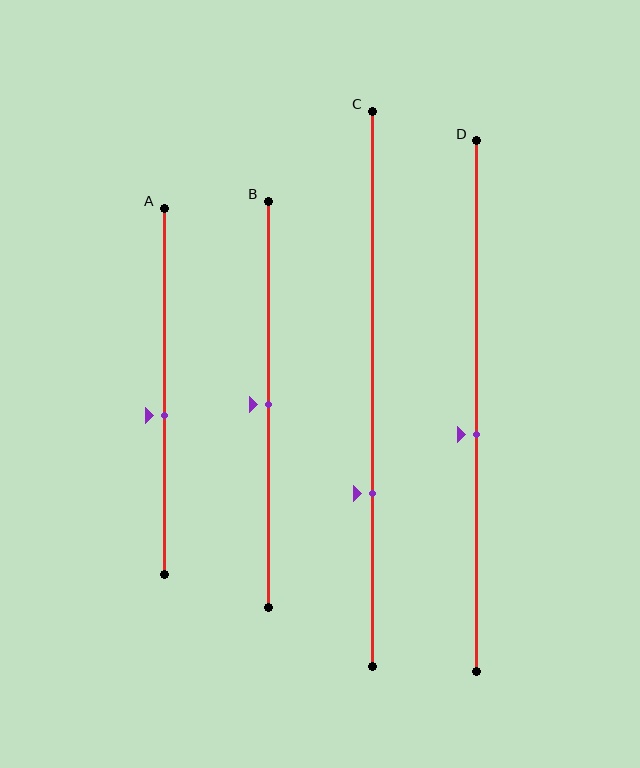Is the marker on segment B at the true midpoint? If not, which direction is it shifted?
Yes, the marker on segment B is at the true midpoint.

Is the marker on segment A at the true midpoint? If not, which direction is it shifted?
No, the marker on segment A is shifted downward by about 7% of the segment length.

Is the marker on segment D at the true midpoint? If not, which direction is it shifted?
No, the marker on segment D is shifted downward by about 5% of the segment length.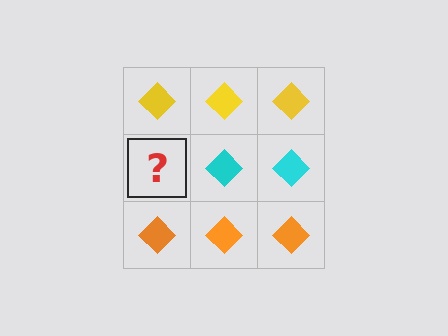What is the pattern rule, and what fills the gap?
The rule is that each row has a consistent color. The gap should be filled with a cyan diamond.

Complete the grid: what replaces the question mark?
The question mark should be replaced with a cyan diamond.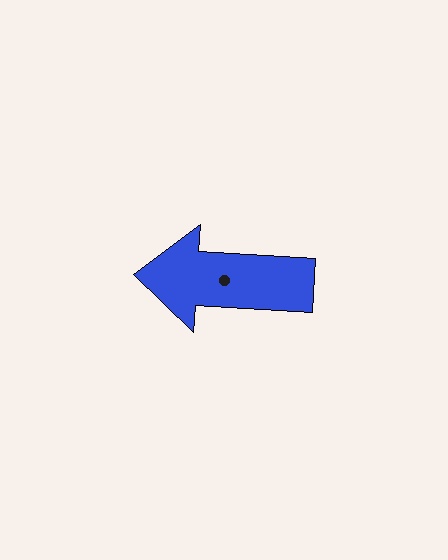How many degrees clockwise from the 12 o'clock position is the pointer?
Approximately 273 degrees.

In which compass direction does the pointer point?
West.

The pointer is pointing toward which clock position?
Roughly 9 o'clock.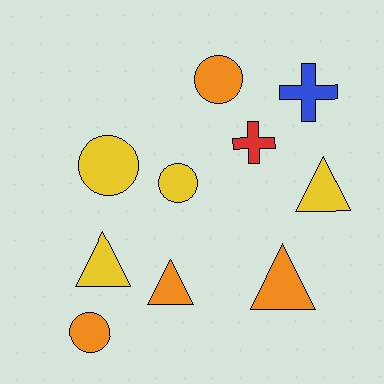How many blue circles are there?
There are no blue circles.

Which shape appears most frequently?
Triangle, with 4 objects.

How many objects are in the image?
There are 10 objects.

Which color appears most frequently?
Orange, with 4 objects.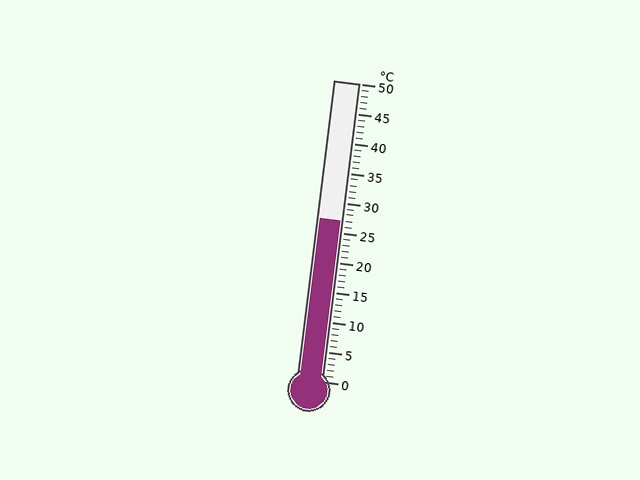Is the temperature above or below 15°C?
The temperature is above 15°C.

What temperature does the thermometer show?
The thermometer shows approximately 27°C.